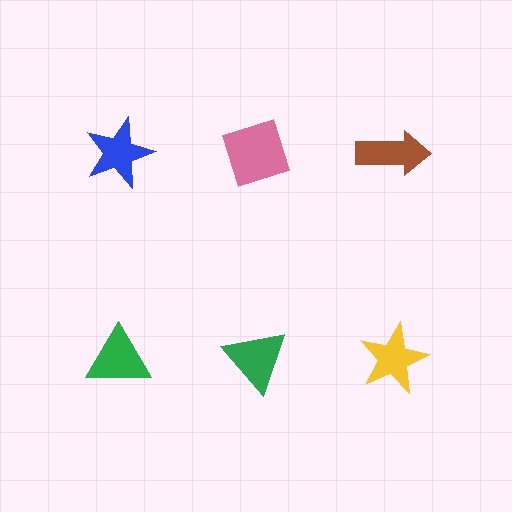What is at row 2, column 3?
A yellow star.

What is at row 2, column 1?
A green triangle.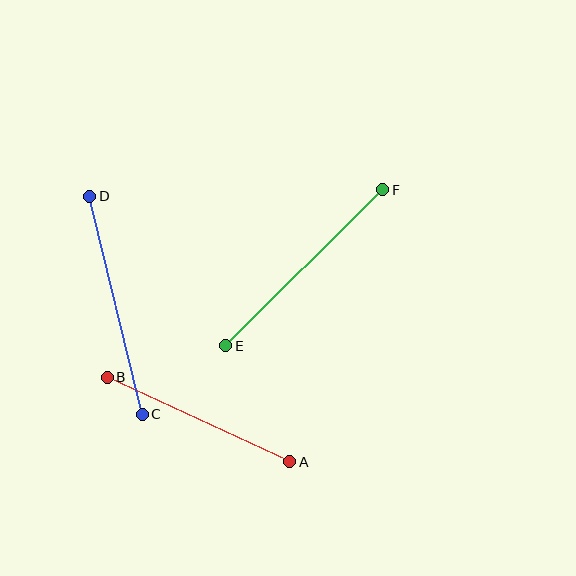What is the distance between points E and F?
The distance is approximately 221 pixels.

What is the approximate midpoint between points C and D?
The midpoint is at approximately (116, 305) pixels.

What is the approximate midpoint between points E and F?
The midpoint is at approximately (304, 268) pixels.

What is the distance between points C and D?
The distance is approximately 224 pixels.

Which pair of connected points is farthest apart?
Points C and D are farthest apart.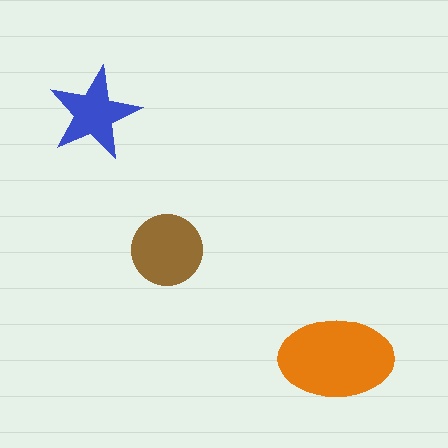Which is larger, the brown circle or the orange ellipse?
The orange ellipse.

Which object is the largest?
The orange ellipse.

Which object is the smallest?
The blue star.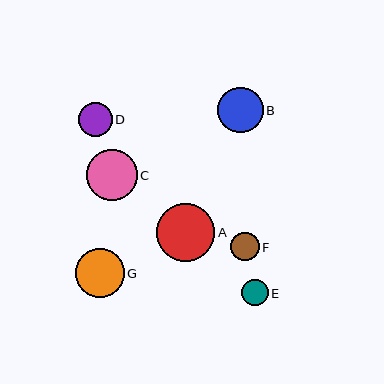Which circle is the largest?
Circle A is the largest with a size of approximately 58 pixels.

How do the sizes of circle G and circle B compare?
Circle G and circle B are approximately the same size.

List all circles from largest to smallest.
From largest to smallest: A, C, G, B, D, F, E.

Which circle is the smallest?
Circle E is the smallest with a size of approximately 27 pixels.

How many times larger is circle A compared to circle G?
Circle A is approximately 1.2 times the size of circle G.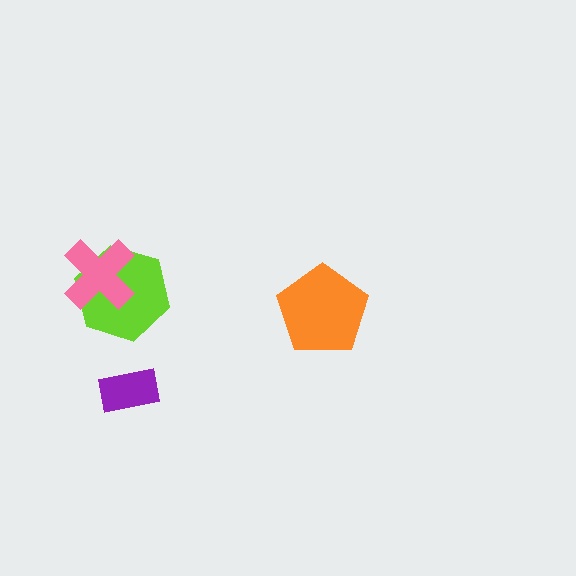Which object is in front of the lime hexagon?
The pink cross is in front of the lime hexagon.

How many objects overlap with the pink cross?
1 object overlaps with the pink cross.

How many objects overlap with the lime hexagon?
1 object overlaps with the lime hexagon.